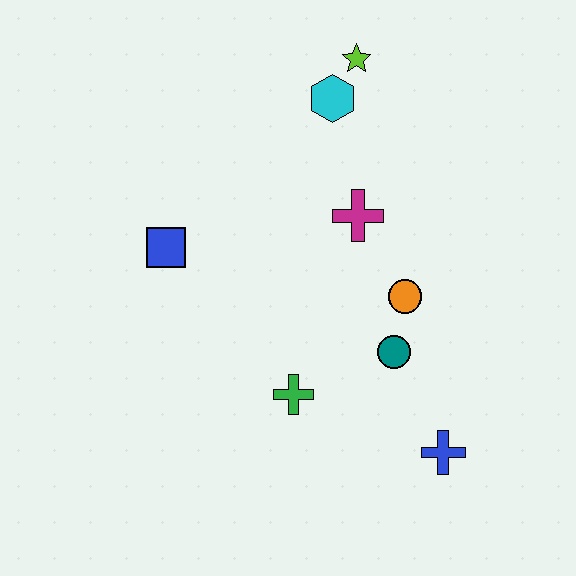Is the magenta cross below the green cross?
No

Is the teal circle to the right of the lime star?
Yes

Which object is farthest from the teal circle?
The lime star is farthest from the teal circle.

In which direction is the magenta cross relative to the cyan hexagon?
The magenta cross is below the cyan hexagon.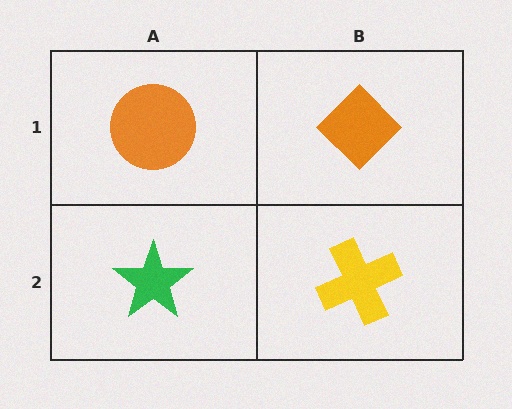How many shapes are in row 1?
2 shapes.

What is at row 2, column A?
A green star.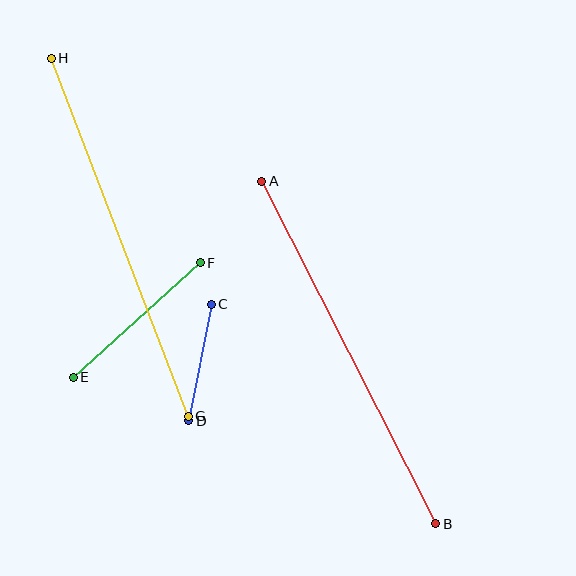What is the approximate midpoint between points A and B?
The midpoint is at approximately (349, 353) pixels.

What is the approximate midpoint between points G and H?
The midpoint is at approximately (120, 237) pixels.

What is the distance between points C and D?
The distance is approximately 119 pixels.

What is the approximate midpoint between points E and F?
The midpoint is at approximately (137, 320) pixels.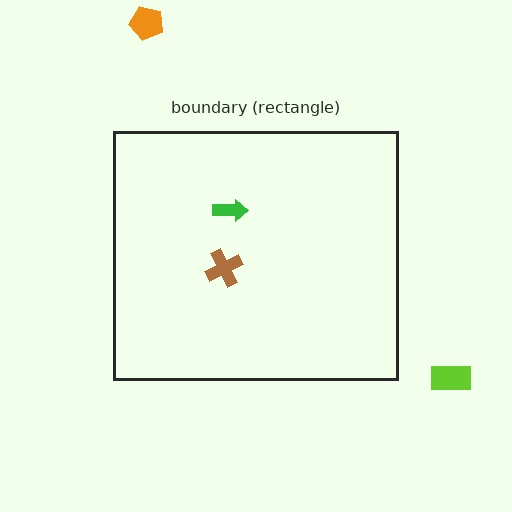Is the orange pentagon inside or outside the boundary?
Outside.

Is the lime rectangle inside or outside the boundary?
Outside.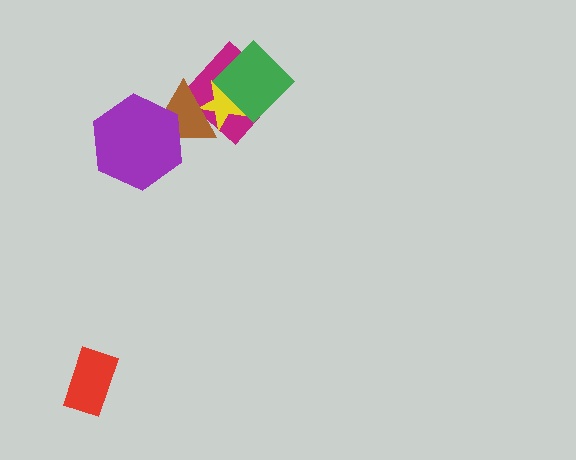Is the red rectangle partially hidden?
No, no other shape covers it.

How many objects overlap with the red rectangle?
0 objects overlap with the red rectangle.